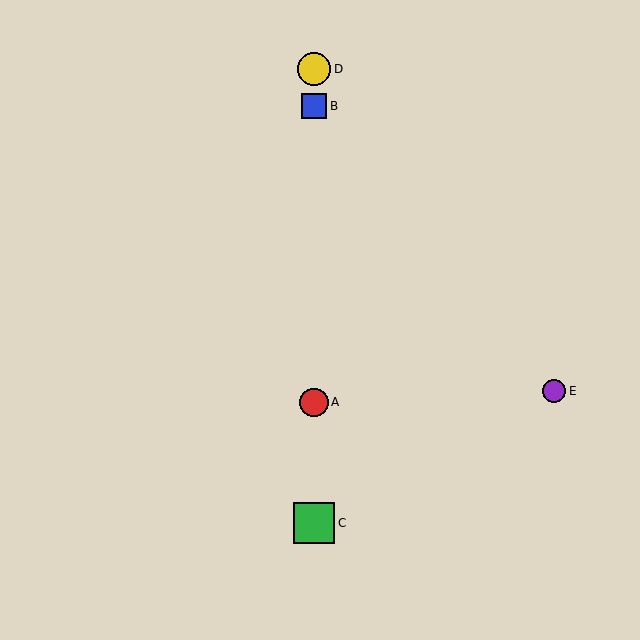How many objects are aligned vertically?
4 objects (A, B, C, D) are aligned vertically.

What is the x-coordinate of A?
Object A is at x≈314.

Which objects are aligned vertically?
Objects A, B, C, D are aligned vertically.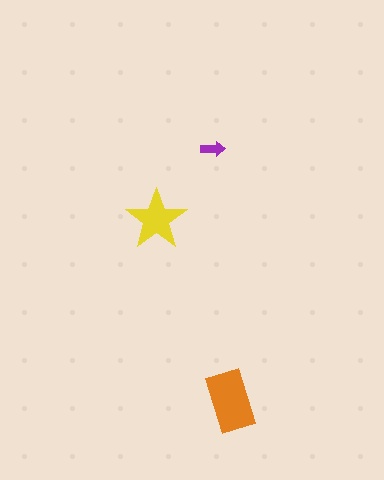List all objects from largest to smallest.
The orange rectangle, the yellow star, the purple arrow.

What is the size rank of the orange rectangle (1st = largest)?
1st.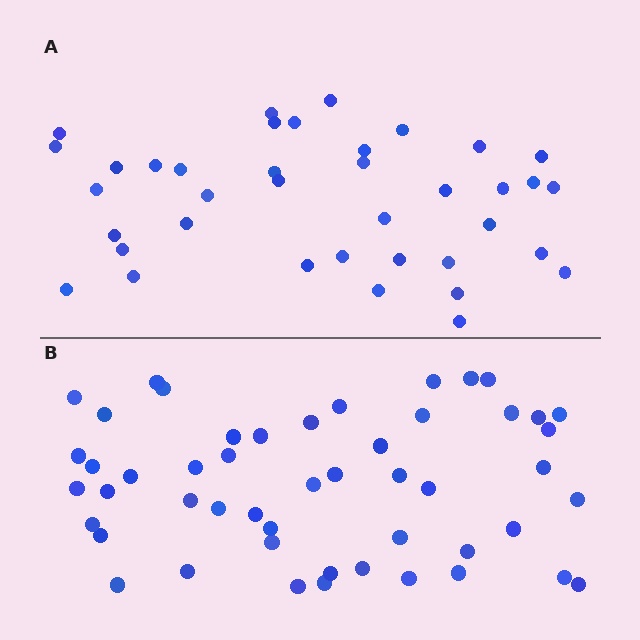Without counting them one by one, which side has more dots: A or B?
Region B (the bottom region) has more dots.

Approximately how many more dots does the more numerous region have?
Region B has roughly 12 or so more dots than region A.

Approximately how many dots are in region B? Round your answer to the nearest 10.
About 50 dots.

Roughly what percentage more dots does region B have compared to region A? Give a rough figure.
About 30% more.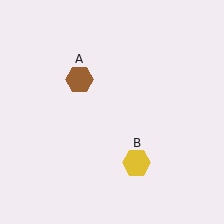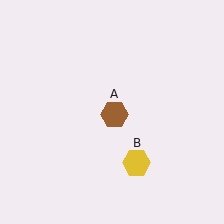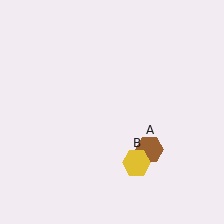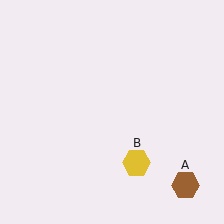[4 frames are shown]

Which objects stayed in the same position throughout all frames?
Yellow hexagon (object B) remained stationary.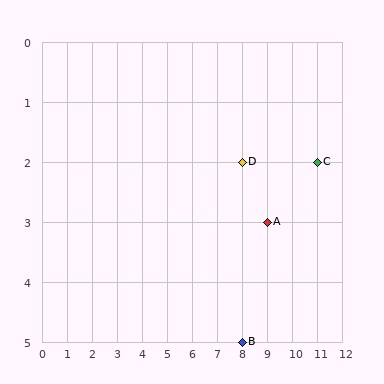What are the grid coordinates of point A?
Point A is at grid coordinates (9, 3).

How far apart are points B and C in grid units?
Points B and C are 3 columns and 3 rows apart (about 4.2 grid units diagonally).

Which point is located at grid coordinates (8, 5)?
Point B is at (8, 5).